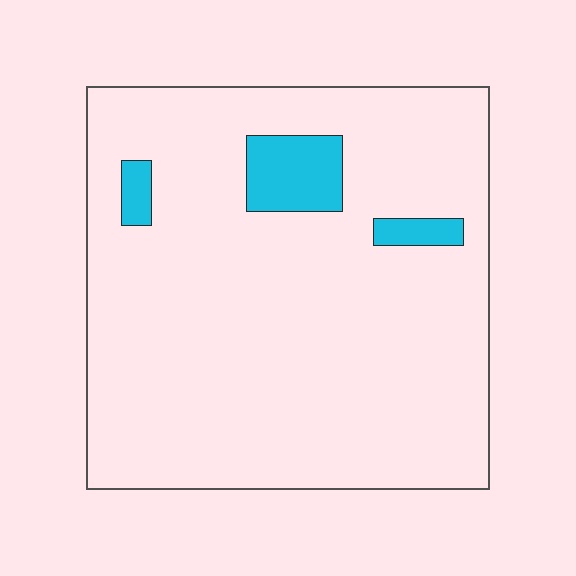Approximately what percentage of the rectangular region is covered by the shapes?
Approximately 5%.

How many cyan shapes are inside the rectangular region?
3.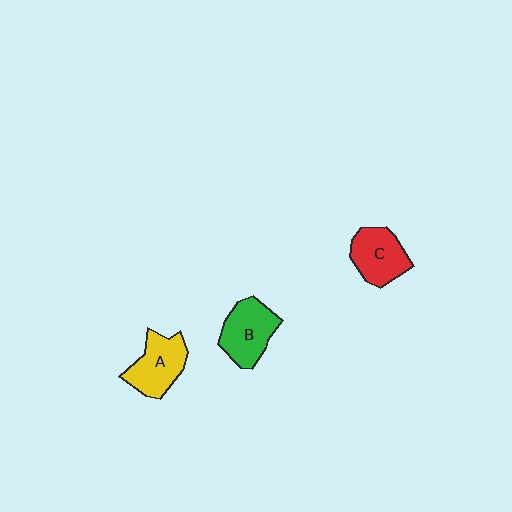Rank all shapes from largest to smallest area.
From largest to smallest: B (green), A (yellow), C (red).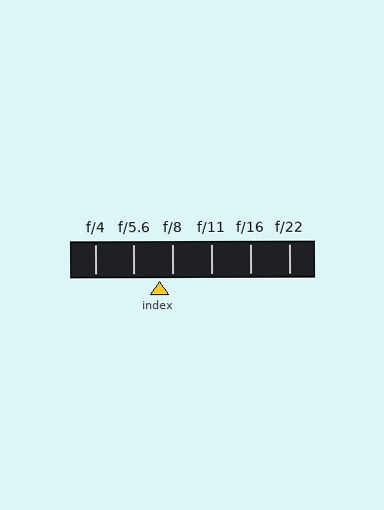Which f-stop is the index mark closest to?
The index mark is closest to f/8.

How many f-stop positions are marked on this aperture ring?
There are 6 f-stop positions marked.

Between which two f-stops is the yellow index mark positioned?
The index mark is between f/5.6 and f/8.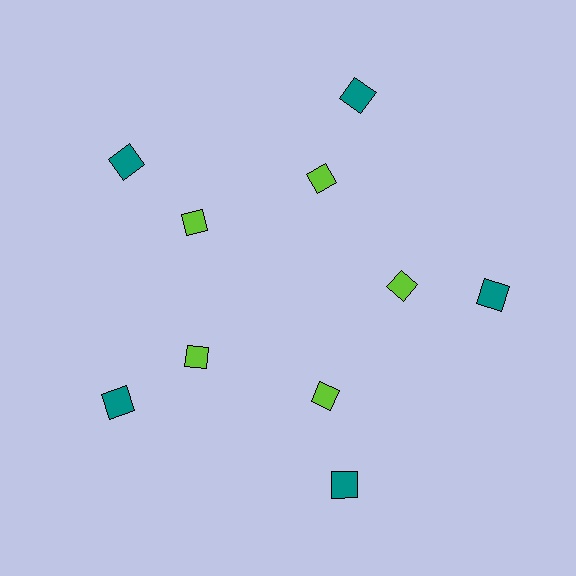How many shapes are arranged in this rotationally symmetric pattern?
There are 10 shapes, arranged in 5 groups of 2.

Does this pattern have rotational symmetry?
Yes, this pattern has 5-fold rotational symmetry. It looks the same after rotating 72 degrees around the center.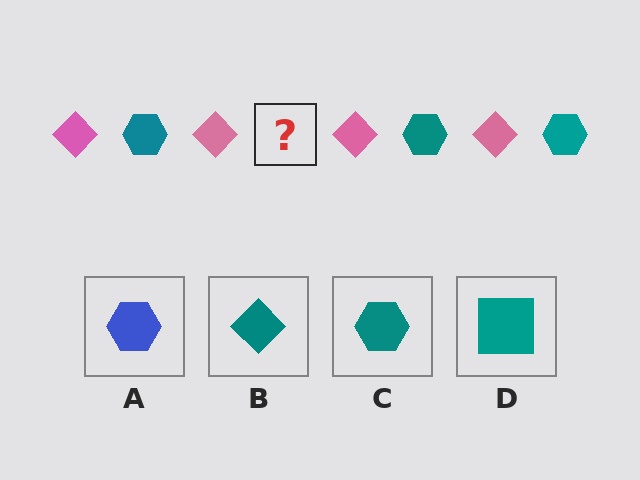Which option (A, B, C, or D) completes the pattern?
C.